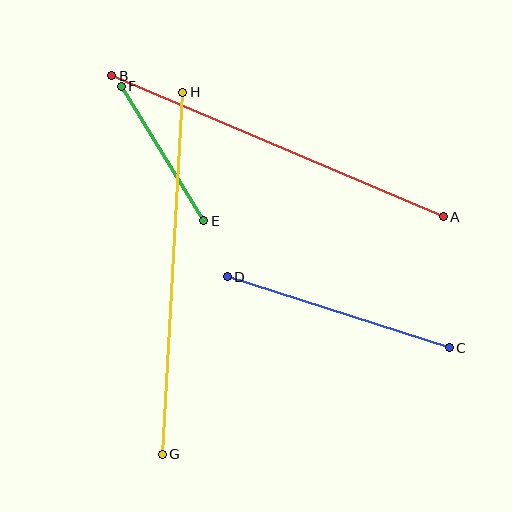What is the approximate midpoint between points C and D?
The midpoint is at approximately (338, 312) pixels.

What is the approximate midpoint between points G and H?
The midpoint is at approximately (172, 273) pixels.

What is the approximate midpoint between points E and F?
The midpoint is at approximately (163, 153) pixels.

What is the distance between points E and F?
The distance is approximately 158 pixels.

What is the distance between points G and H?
The distance is approximately 362 pixels.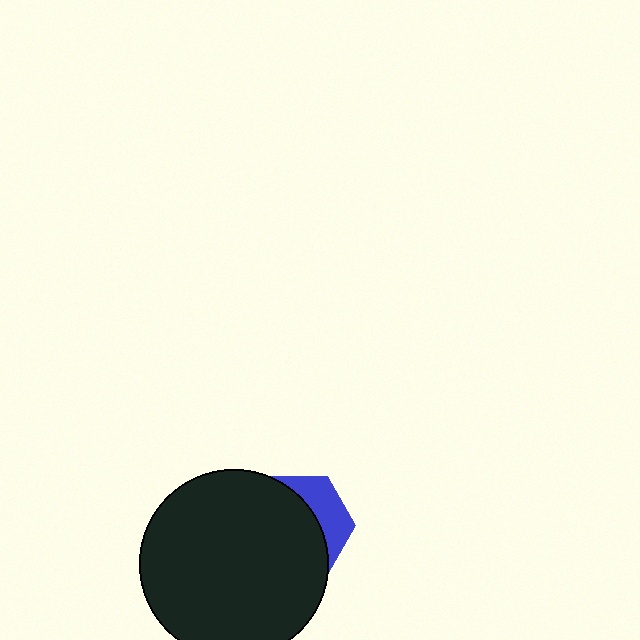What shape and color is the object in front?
The object in front is a black circle.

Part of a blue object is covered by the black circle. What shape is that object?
It is a hexagon.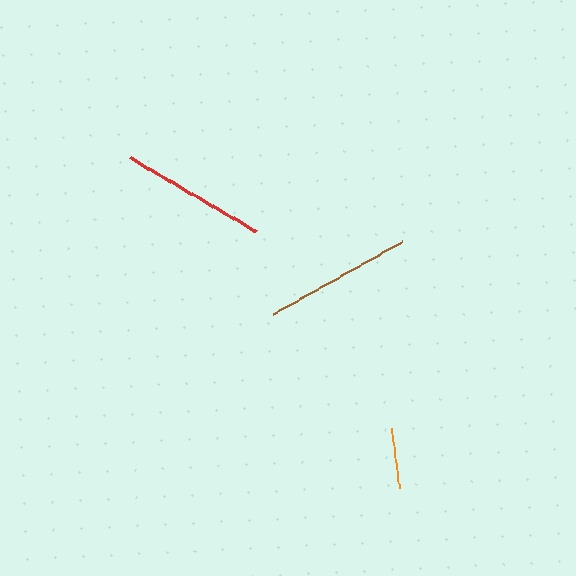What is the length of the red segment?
The red segment is approximately 147 pixels long.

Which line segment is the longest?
The brown line is the longest at approximately 147 pixels.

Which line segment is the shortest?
The orange line is the shortest at approximately 61 pixels.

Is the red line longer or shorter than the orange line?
The red line is longer than the orange line.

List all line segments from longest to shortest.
From longest to shortest: brown, red, orange.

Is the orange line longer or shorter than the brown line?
The brown line is longer than the orange line.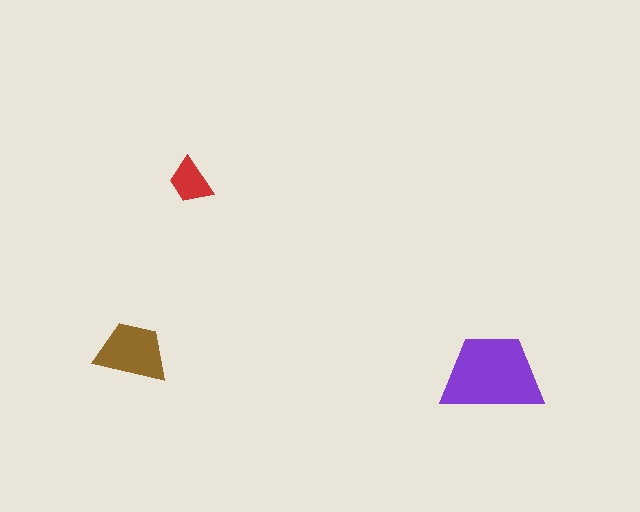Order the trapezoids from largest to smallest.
the purple one, the brown one, the red one.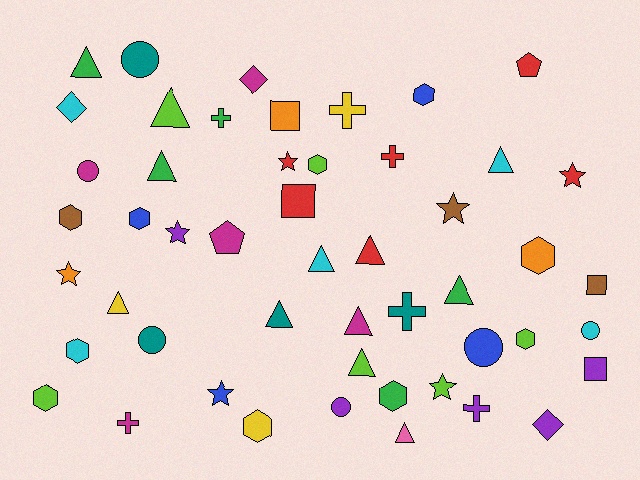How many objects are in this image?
There are 50 objects.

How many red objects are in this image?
There are 6 red objects.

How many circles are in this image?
There are 6 circles.